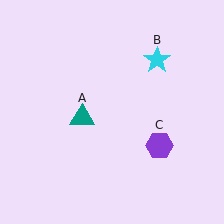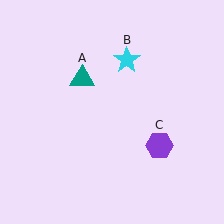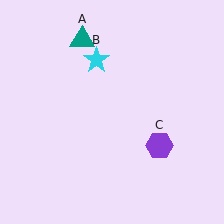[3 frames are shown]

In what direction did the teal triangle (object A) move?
The teal triangle (object A) moved up.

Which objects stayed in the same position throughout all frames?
Purple hexagon (object C) remained stationary.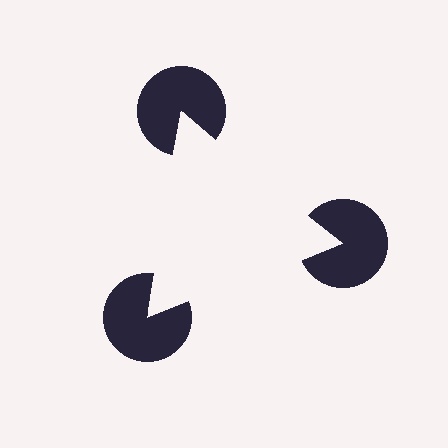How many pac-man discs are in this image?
There are 3 — one at each vertex of the illusory triangle.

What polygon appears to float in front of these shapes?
An illusory triangle — its edges are inferred from the aligned wedge cuts in the pac-man discs, not physically drawn.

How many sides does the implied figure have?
3 sides.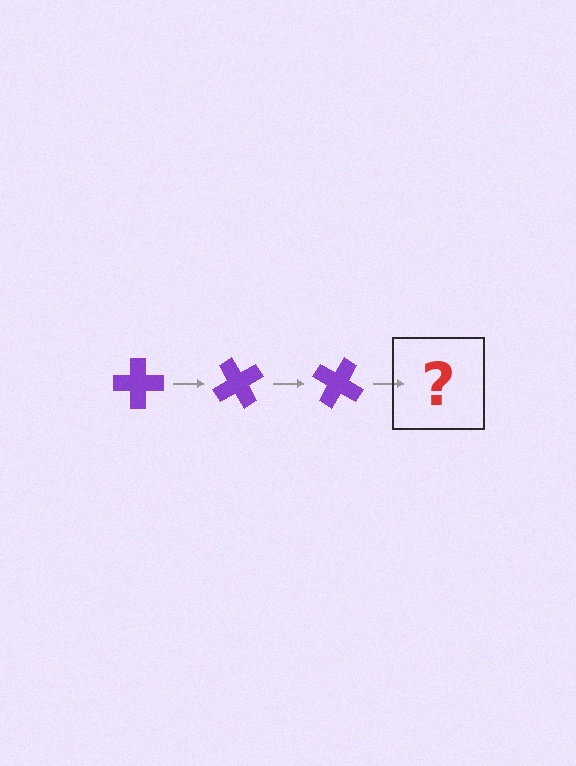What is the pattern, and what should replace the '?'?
The pattern is that the cross rotates 60 degrees each step. The '?' should be a purple cross rotated 180 degrees.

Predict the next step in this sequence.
The next step is a purple cross rotated 180 degrees.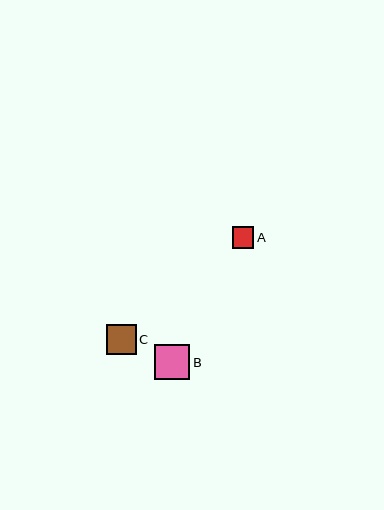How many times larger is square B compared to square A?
Square B is approximately 1.6 times the size of square A.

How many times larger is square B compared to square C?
Square B is approximately 1.2 times the size of square C.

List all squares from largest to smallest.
From largest to smallest: B, C, A.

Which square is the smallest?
Square A is the smallest with a size of approximately 22 pixels.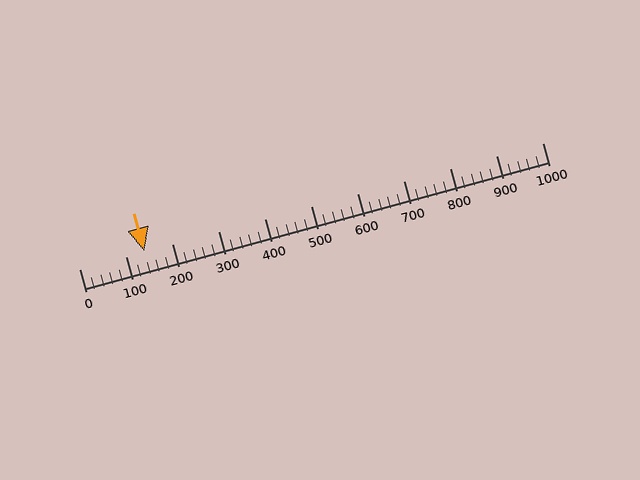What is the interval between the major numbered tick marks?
The major tick marks are spaced 100 units apart.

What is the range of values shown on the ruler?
The ruler shows values from 0 to 1000.